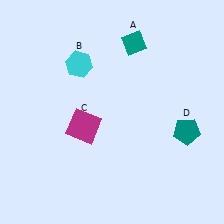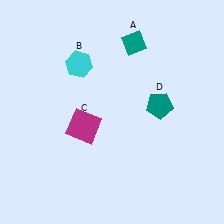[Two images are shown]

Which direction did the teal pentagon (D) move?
The teal pentagon (D) moved left.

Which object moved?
The teal pentagon (D) moved left.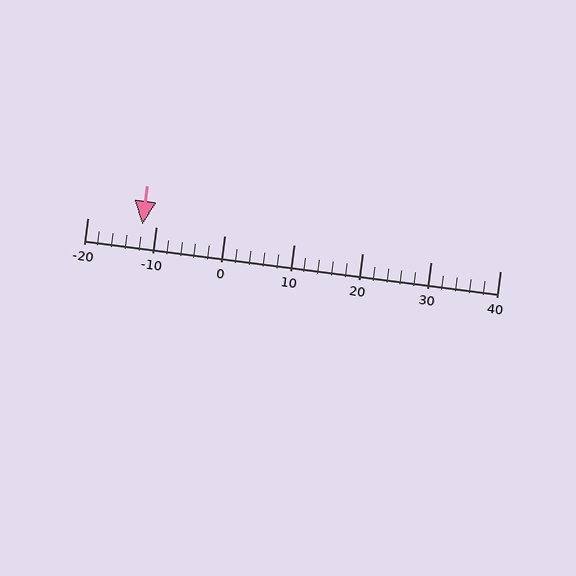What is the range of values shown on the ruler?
The ruler shows values from -20 to 40.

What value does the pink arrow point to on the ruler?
The pink arrow points to approximately -12.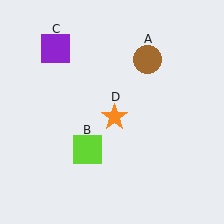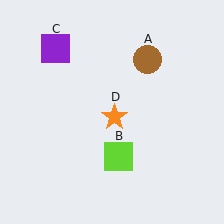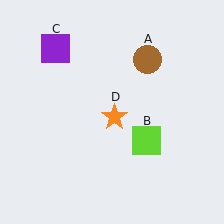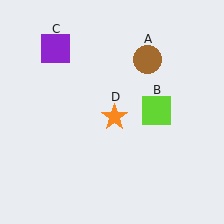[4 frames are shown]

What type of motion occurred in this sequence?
The lime square (object B) rotated counterclockwise around the center of the scene.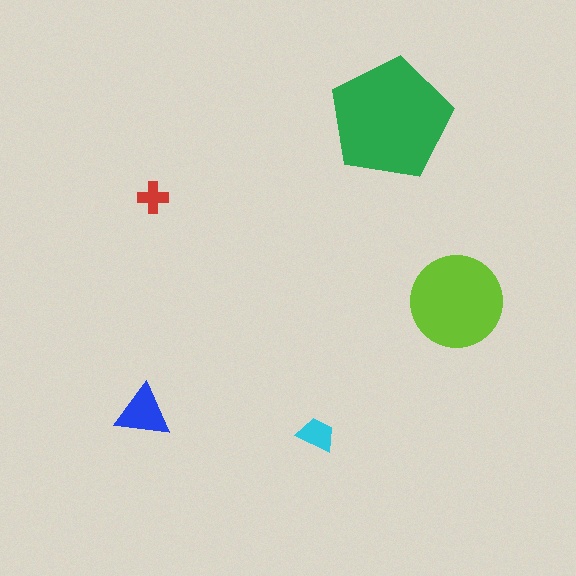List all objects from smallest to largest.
The red cross, the cyan trapezoid, the blue triangle, the lime circle, the green pentagon.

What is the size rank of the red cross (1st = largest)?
5th.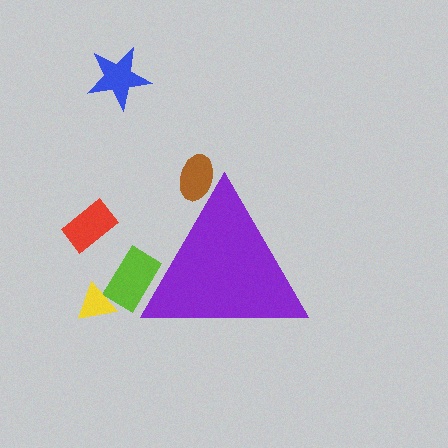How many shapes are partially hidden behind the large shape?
2 shapes are partially hidden.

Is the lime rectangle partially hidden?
Yes, the lime rectangle is partially hidden behind the purple triangle.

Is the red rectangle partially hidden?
No, the red rectangle is fully visible.